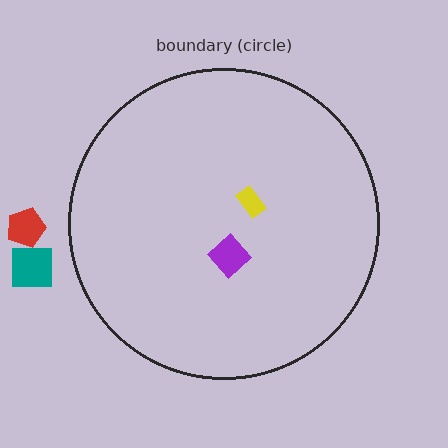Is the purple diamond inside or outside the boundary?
Inside.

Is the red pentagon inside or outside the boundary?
Outside.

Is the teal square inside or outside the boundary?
Outside.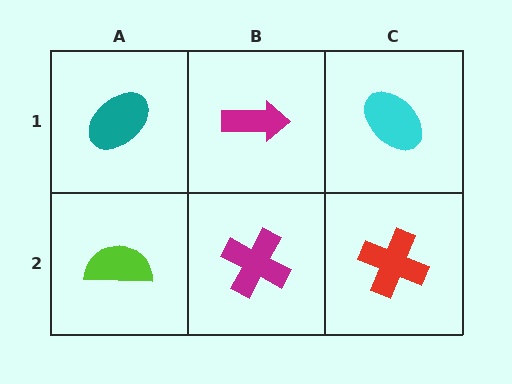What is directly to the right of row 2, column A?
A magenta cross.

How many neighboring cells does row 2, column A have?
2.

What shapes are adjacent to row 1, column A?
A lime semicircle (row 2, column A), a magenta arrow (row 1, column B).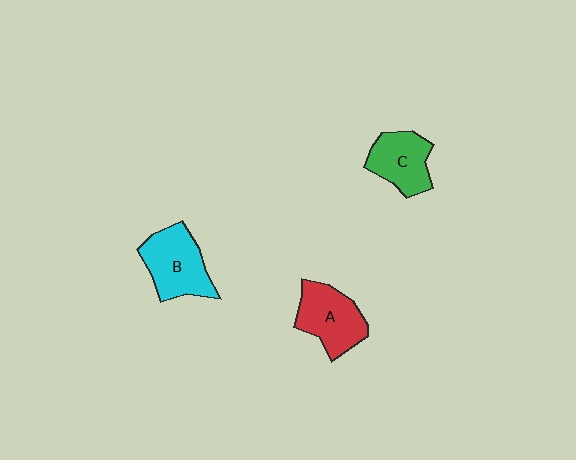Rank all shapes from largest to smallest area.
From largest to smallest: B (cyan), A (red), C (green).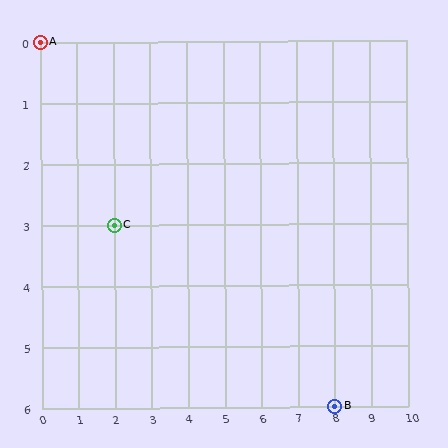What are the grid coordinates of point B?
Point B is at grid coordinates (8, 6).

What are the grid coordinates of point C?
Point C is at grid coordinates (2, 3).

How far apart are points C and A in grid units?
Points C and A are 2 columns and 3 rows apart (about 3.6 grid units diagonally).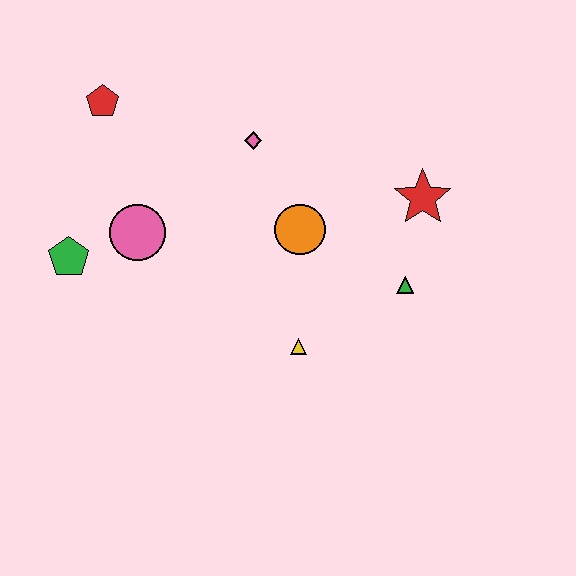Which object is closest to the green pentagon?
The pink circle is closest to the green pentagon.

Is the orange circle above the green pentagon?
Yes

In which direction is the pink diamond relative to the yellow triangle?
The pink diamond is above the yellow triangle.